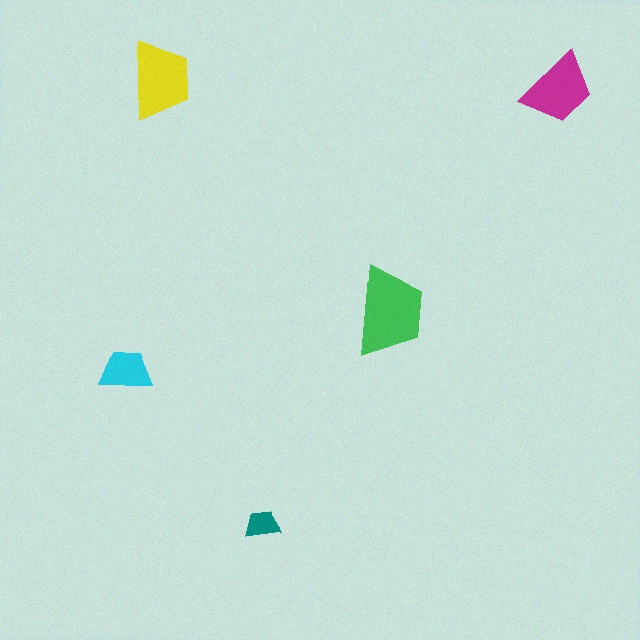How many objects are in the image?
There are 5 objects in the image.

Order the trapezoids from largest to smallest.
the green one, the yellow one, the magenta one, the cyan one, the teal one.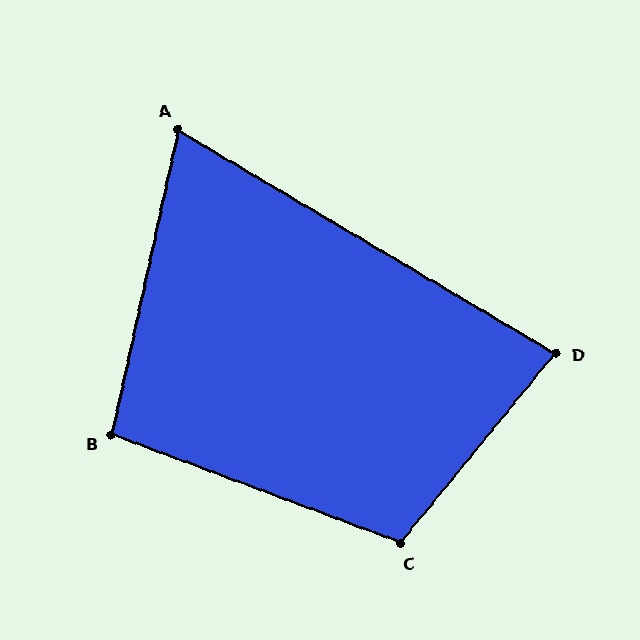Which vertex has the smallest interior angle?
A, at approximately 72 degrees.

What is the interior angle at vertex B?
Approximately 98 degrees (obtuse).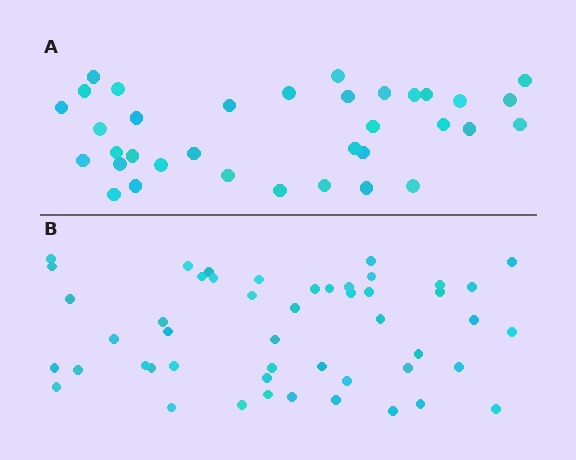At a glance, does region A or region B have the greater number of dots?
Region B (the bottom region) has more dots.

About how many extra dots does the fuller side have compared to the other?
Region B has approximately 15 more dots than region A.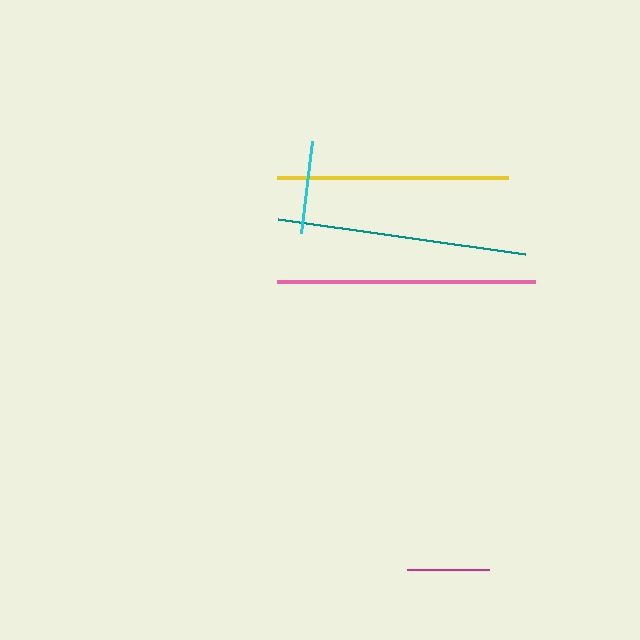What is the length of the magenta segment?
The magenta segment is approximately 82 pixels long.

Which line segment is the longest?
The pink line is the longest at approximately 258 pixels.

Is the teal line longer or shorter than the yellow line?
The teal line is longer than the yellow line.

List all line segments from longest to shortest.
From longest to shortest: pink, teal, yellow, cyan, magenta.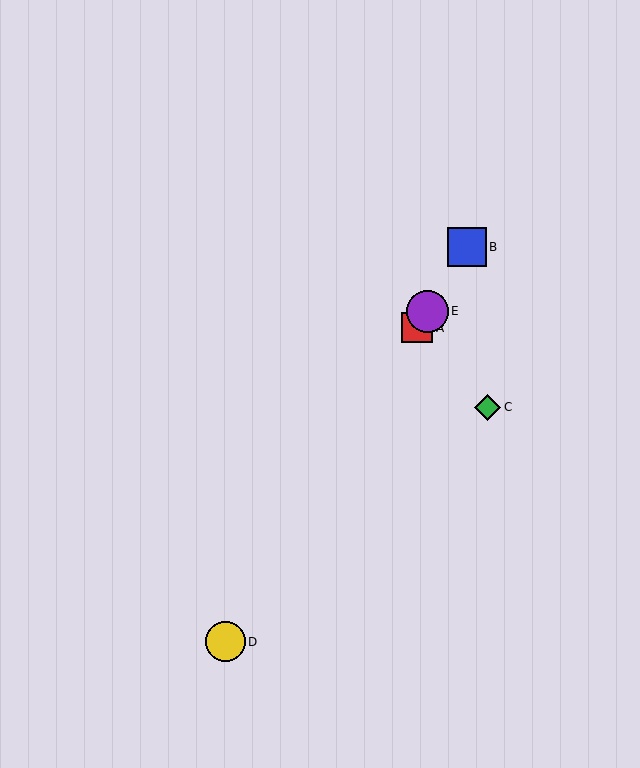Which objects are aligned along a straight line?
Objects A, B, D, E are aligned along a straight line.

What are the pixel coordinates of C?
Object C is at (488, 407).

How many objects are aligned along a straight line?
4 objects (A, B, D, E) are aligned along a straight line.